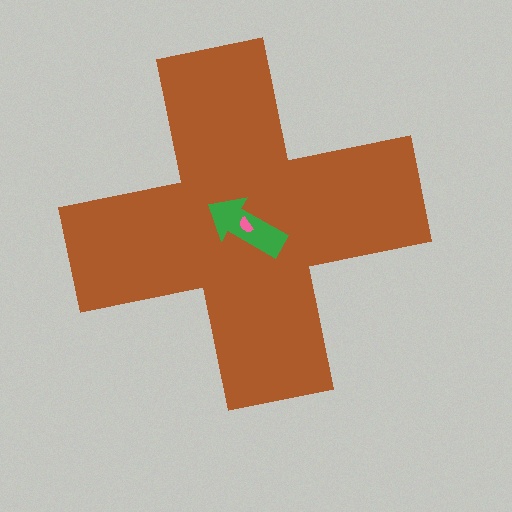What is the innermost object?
The pink semicircle.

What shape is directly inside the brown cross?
The green arrow.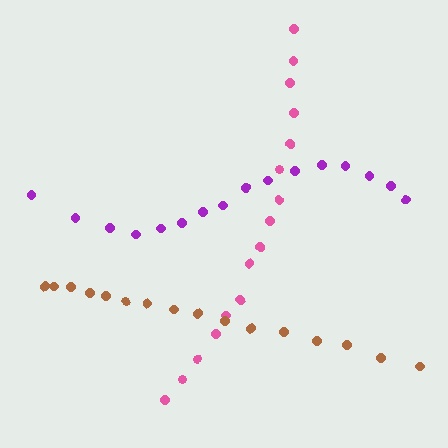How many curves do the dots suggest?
There are 3 distinct paths.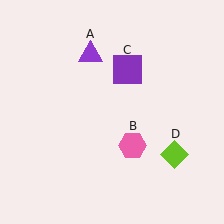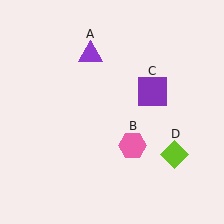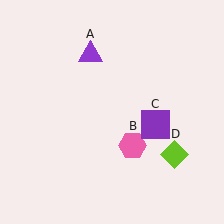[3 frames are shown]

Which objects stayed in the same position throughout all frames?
Purple triangle (object A) and pink hexagon (object B) and lime diamond (object D) remained stationary.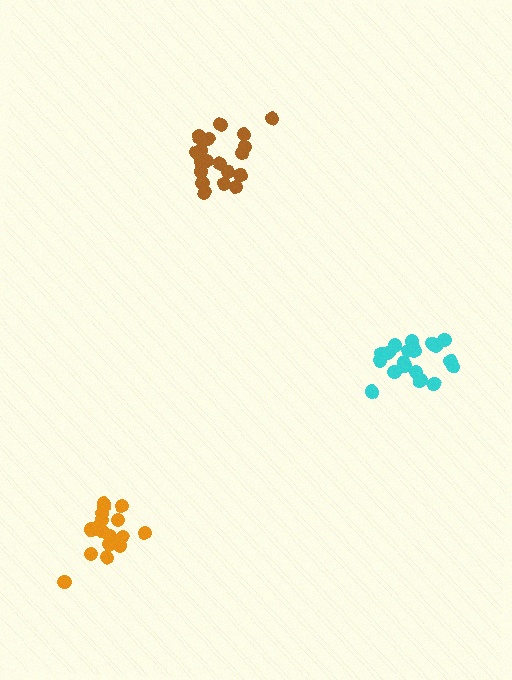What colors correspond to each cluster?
The clusters are colored: cyan, orange, brown.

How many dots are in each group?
Group 1: 21 dots, Group 2: 18 dots, Group 3: 20 dots (59 total).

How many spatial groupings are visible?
There are 3 spatial groupings.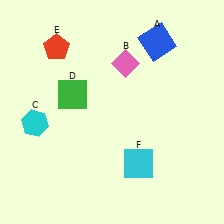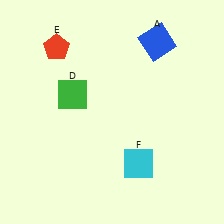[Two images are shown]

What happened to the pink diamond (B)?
The pink diamond (B) was removed in Image 2. It was in the top-right area of Image 1.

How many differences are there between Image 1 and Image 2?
There are 2 differences between the two images.